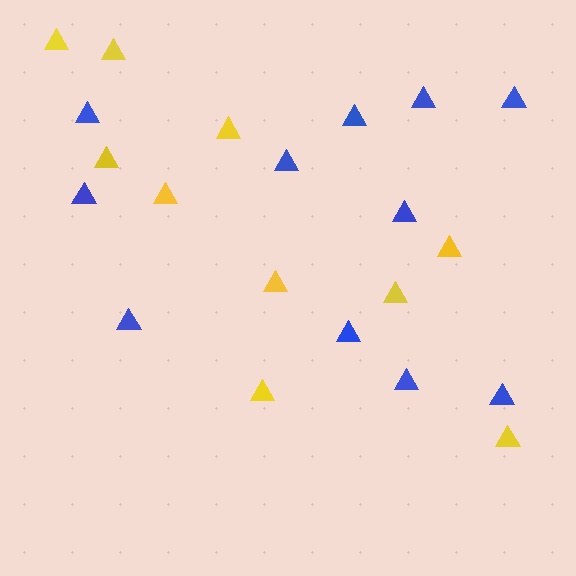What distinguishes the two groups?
There are 2 groups: one group of blue triangles (11) and one group of yellow triangles (10).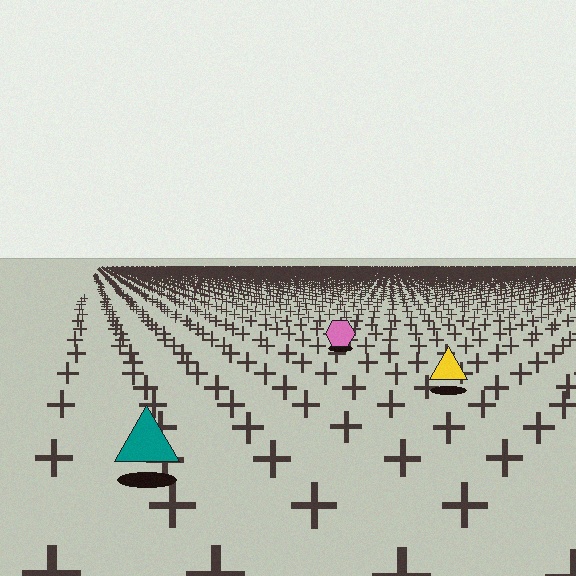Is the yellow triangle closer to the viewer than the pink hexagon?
Yes. The yellow triangle is closer — you can tell from the texture gradient: the ground texture is coarser near it.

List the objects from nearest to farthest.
From nearest to farthest: the teal triangle, the yellow triangle, the pink hexagon.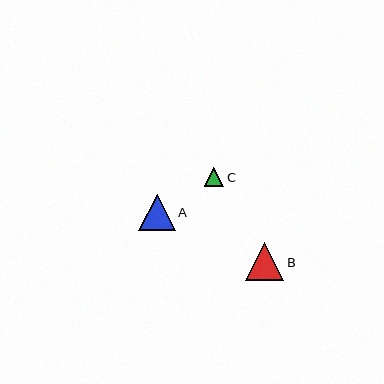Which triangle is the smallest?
Triangle C is the smallest with a size of approximately 19 pixels.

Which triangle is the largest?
Triangle B is the largest with a size of approximately 38 pixels.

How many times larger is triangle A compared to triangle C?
Triangle A is approximately 1.9 times the size of triangle C.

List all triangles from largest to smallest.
From largest to smallest: B, A, C.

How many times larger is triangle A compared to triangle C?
Triangle A is approximately 1.9 times the size of triangle C.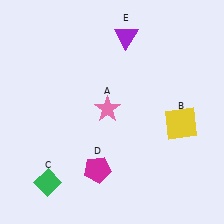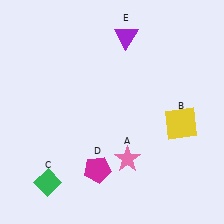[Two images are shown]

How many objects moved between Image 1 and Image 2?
1 object moved between the two images.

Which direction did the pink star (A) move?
The pink star (A) moved down.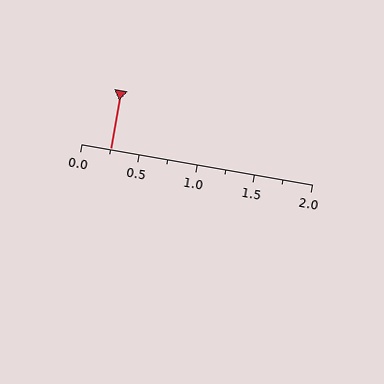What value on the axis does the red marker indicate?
The marker indicates approximately 0.25.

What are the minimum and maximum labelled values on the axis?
The axis runs from 0.0 to 2.0.